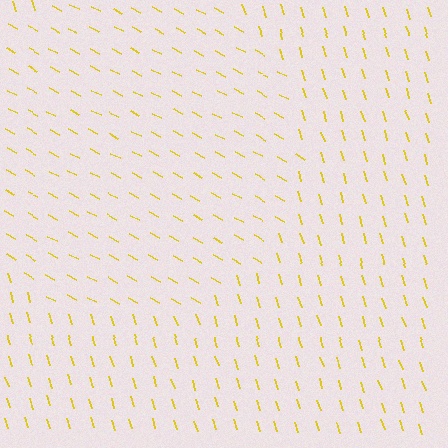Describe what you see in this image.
The image is filled with small yellow line segments. A circle region in the image has lines oriented differently from the surrounding lines, creating a visible texture boundary.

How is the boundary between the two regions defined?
The boundary is defined purely by a change in line orientation (approximately 45 degrees difference). All lines are the same color and thickness.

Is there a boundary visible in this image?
Yes, there is a texture boundary formed by a change in line orientation.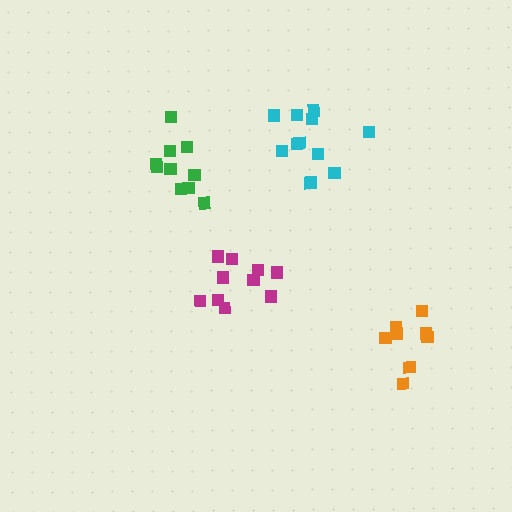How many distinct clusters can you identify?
There are 4 distinct clusters.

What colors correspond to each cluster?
The clusters are colored: magenta, cyan, orange, green.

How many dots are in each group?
Group 1: 10 dots, Group 2: 11 dots, Group 3: 8 dots, Group 4: 10 dots (39 total).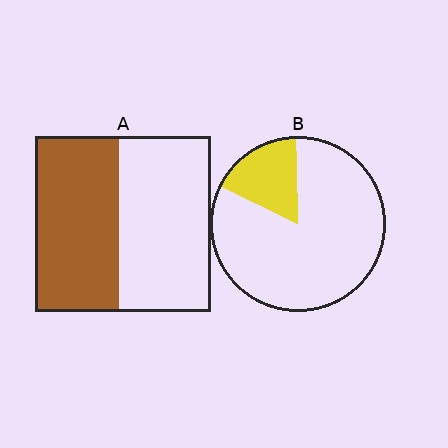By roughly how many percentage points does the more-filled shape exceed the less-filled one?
By roughly 30 percentage points (A over B).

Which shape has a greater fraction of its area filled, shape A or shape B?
Shape A.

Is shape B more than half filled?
No.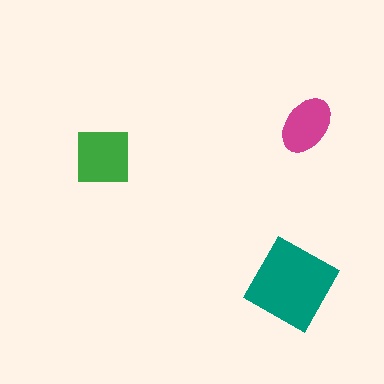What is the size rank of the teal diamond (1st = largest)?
1st.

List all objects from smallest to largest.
The magenta ellipse, the green square, the teal diamond.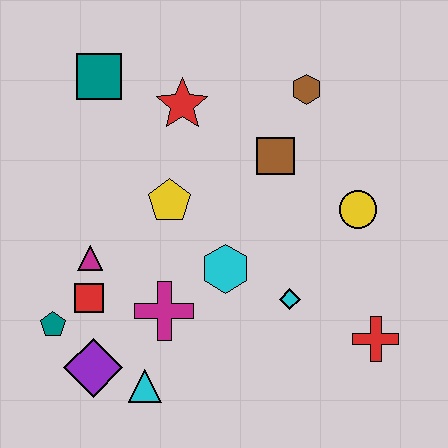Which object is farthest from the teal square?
The red cross is farthest from the teal square.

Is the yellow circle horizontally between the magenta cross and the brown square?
No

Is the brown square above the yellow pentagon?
Yes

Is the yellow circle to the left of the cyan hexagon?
No